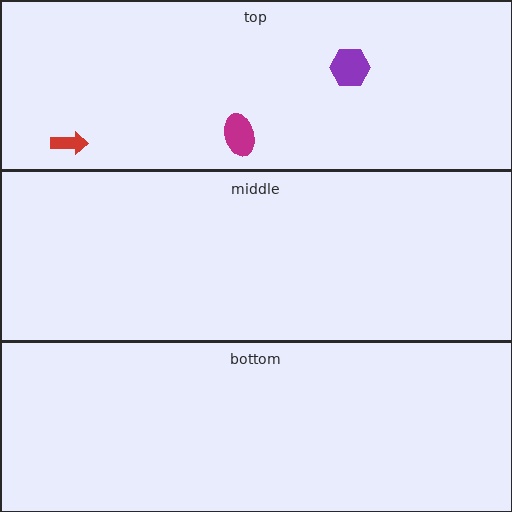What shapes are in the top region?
The red arrow, the magenta ellipse, the purple hexagon.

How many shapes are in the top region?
3.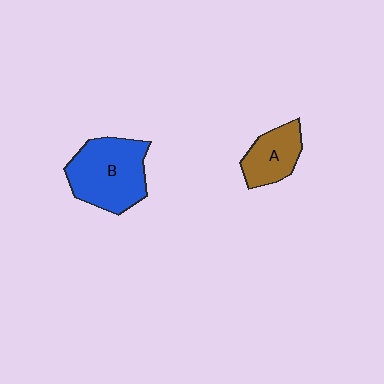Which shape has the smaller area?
Shape A (brown).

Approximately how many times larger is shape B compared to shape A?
Approximately 1.8 times.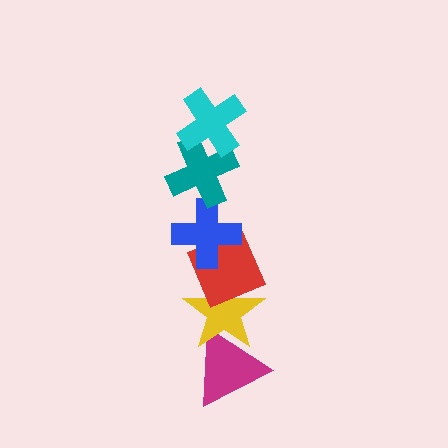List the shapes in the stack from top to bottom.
From top to bottom: the cyan cross, the teal cross, the blue cross, the red diamond, the yellow star, the magenta triangle.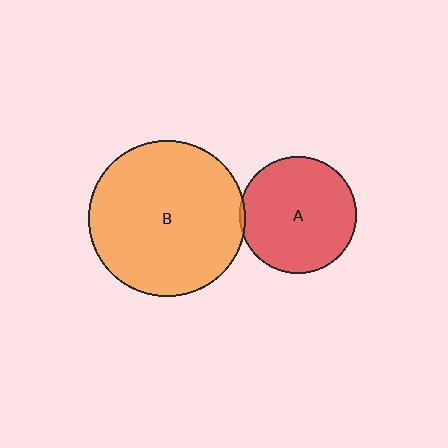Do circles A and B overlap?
Yes.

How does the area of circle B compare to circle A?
Approximately 1.8 times.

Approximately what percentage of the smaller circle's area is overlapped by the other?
Approximately 5%.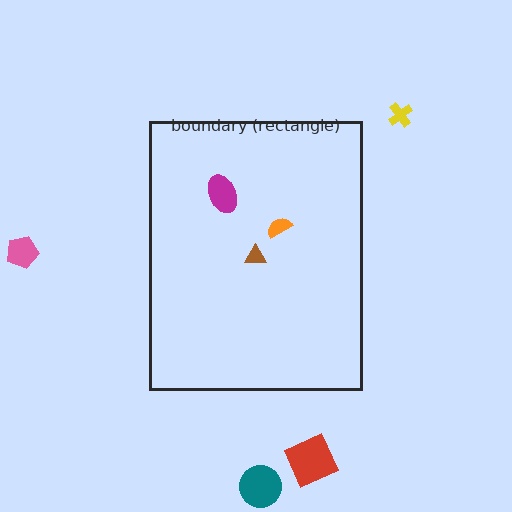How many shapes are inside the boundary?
3 inside, 4 outside.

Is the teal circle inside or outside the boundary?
Outside.